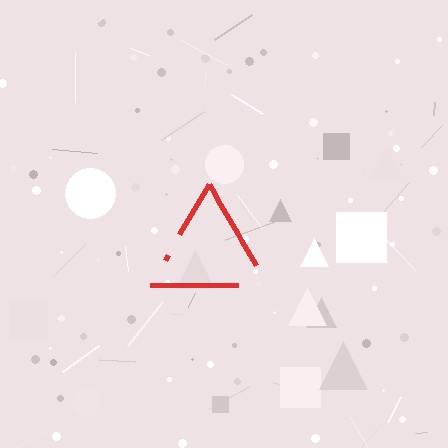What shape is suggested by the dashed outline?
The dashed outline suggests a triangle.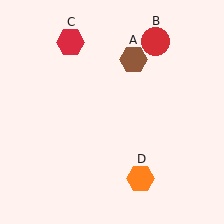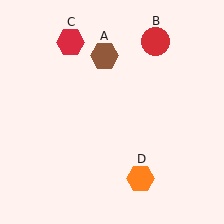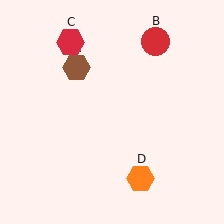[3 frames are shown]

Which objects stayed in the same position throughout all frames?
Red circle (object B) and red hexagon (object C) and orange hexagon (object D) remained stationary.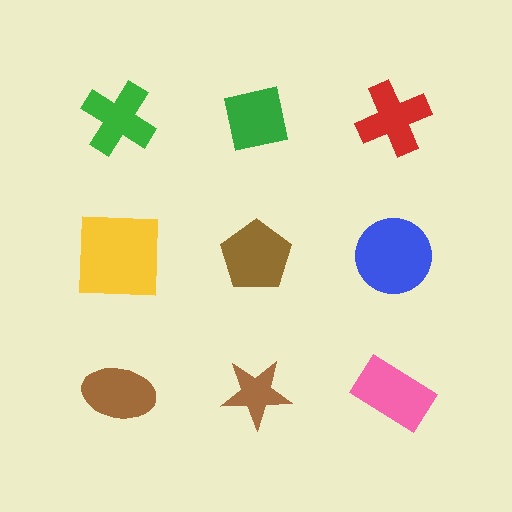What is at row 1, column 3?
A red cross.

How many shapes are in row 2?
3 shapes.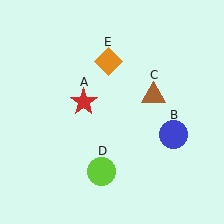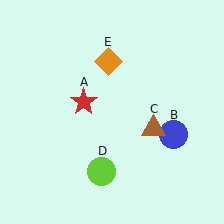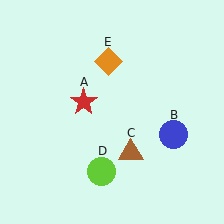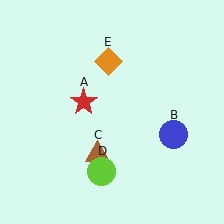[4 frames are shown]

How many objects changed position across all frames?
1 object changed position: brown triangle (object C).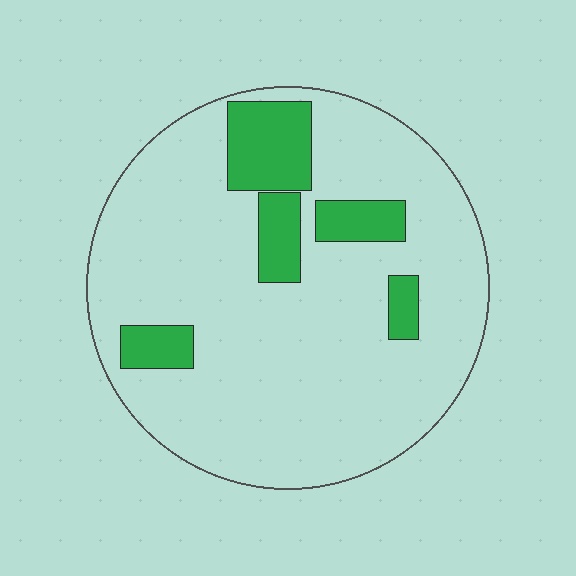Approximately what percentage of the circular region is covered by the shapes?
Approximately 15%.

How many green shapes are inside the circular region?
5.